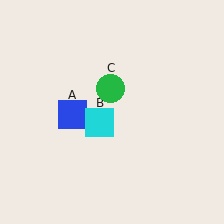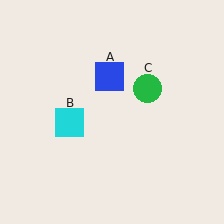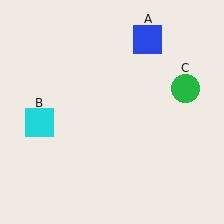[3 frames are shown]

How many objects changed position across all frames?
3 objects changed position: blue square (object A), cyan square (object B), green circle (object C).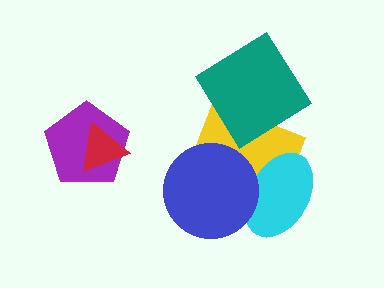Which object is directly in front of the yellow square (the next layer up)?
The cyan ellipse is directly in front of the yellow square.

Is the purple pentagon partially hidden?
Yes, it is partially covered by another shape.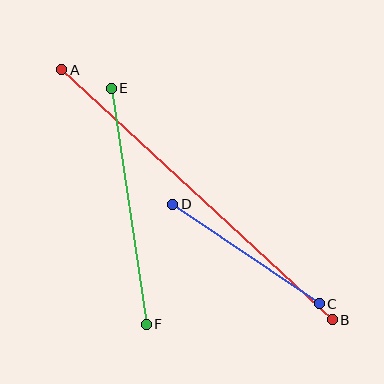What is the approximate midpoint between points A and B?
The midpoint is at approximately (197, 195) pixels.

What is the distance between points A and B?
The distance is approximately 368 pixels.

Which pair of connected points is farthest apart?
Points A and B are farthest apart.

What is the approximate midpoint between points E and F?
The midpoint is at approximately (129, 206) pixels.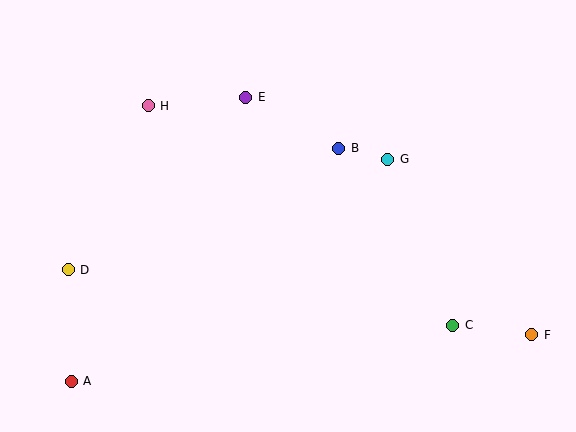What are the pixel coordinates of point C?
Point C is at (453, 325).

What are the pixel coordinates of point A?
Point A is at (71, 381).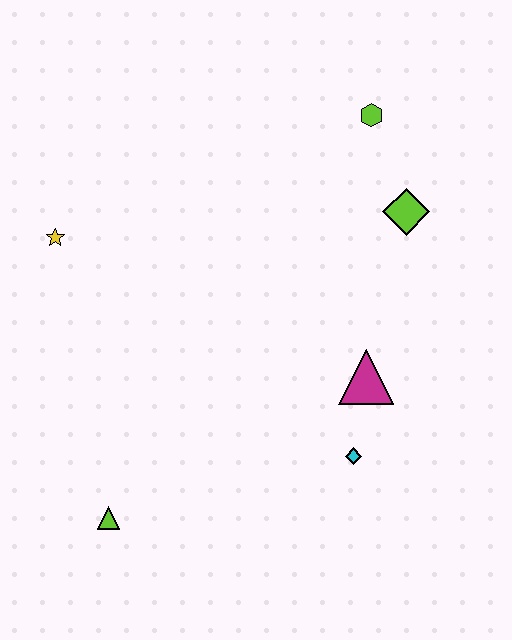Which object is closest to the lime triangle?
The cyan diamond is closest to the lime triangle.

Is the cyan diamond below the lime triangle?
No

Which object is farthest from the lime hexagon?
The lime triangle is farthest from the lime hexagon.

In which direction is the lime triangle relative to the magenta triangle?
The lime triangle is to the left of the magenta triangle.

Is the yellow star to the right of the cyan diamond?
No